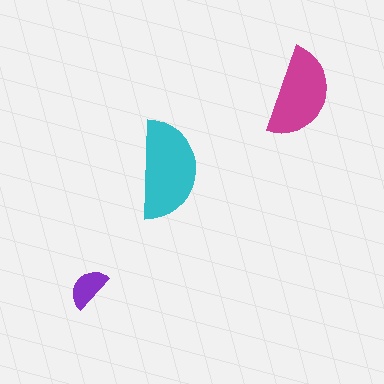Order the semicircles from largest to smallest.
the cyan one, the magenta one, the purple one.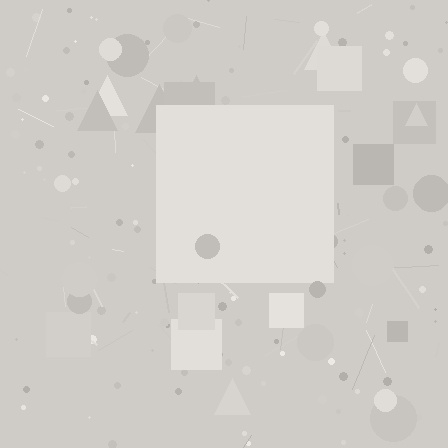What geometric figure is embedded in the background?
A square is embedded in the background.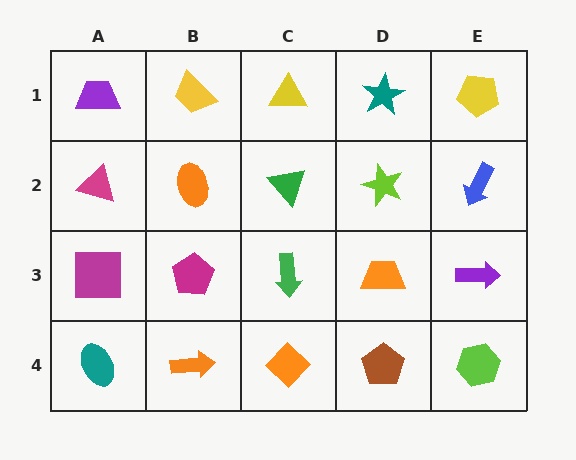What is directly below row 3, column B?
An orange arrow.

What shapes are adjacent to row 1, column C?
A green triangle (row 2, column C), a yellow trapezoid (row 1, column B), a teal star (row 1, column D).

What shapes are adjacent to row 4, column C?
A green arrow (row 3, column C), an orange arrow (row 4, column B), a brown pentagon (row 4, column D).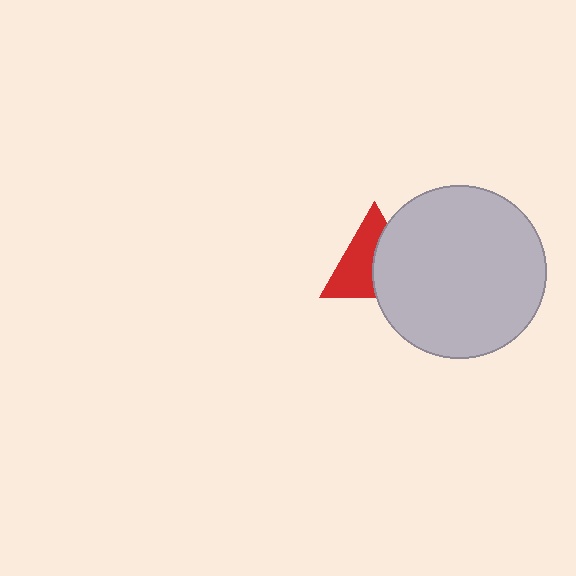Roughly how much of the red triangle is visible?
About half of it is visible (roughly 54%).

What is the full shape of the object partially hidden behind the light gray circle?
The partially hidden object is a red triangle.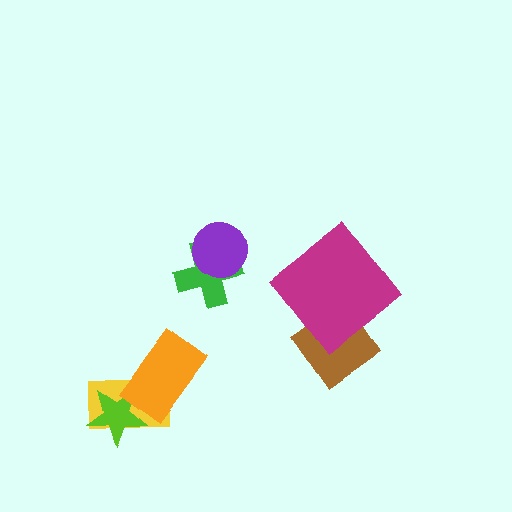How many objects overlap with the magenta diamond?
1 object overlaps with the magenta diamond.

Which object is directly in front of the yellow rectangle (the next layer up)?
The lime star is directly in front of the yellow rectangle.